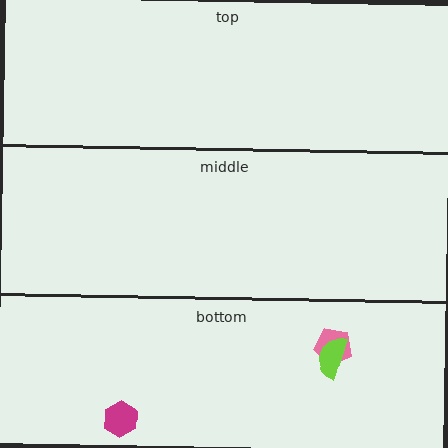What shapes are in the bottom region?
The magenta hexagon, the pink pentagon, the lime semicircle.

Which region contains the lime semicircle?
The bottom region.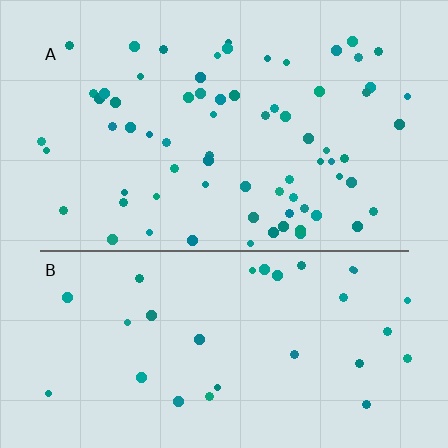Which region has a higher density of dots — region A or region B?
A (the top).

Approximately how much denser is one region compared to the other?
Approximately 2.3× — region A over region B.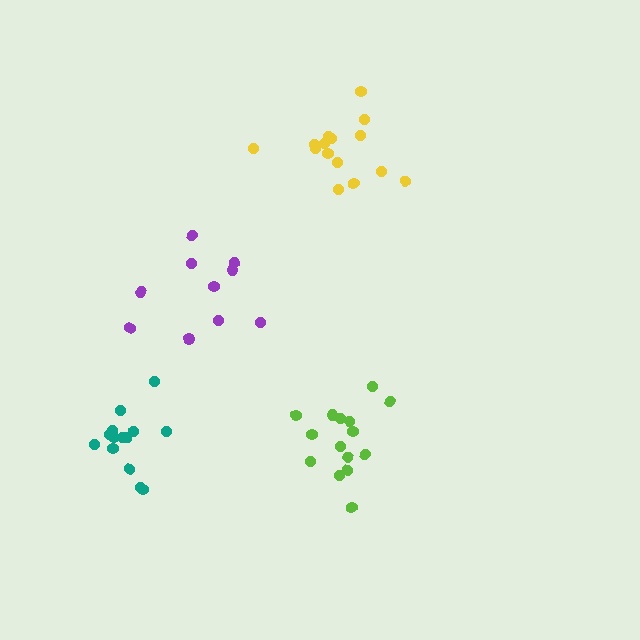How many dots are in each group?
Group 1: 14 dots, Group 2: 10 dots, Group 3: 15 dots, Group 4: 15 dots (54 total).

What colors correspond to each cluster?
The clusters are colored: teal, purple, lime, yellow.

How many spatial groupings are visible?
There are 4 spatial groupings.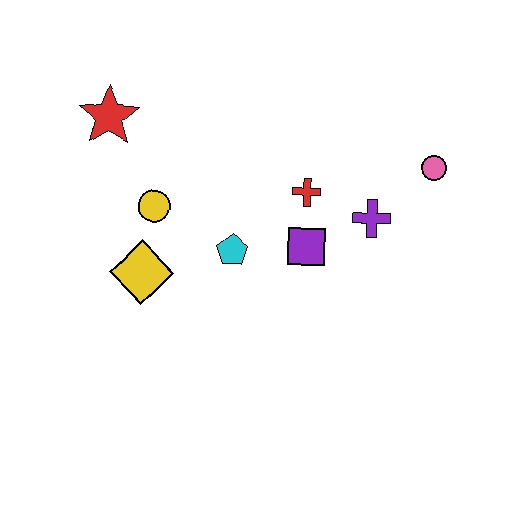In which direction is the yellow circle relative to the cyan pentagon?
The yellow circle is to the left of the cyan pentagon.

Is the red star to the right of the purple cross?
No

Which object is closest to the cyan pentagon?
The purple square is closest to the cyan pentagon.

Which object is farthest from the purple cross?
The red star is farthest from the purple cross.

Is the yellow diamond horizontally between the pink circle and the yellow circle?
No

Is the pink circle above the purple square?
Yes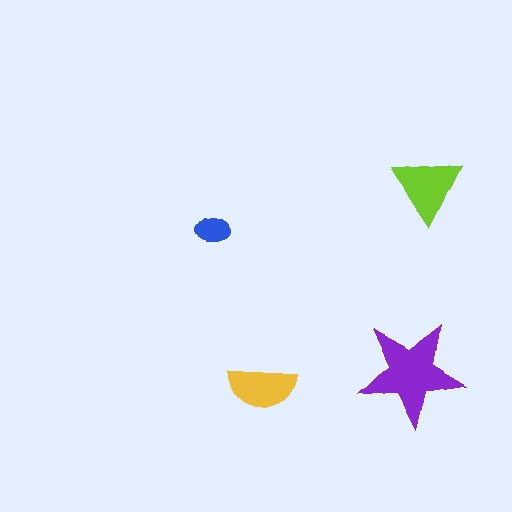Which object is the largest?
The purple star.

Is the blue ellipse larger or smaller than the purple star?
Smaller.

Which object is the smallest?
The blue ellipse.